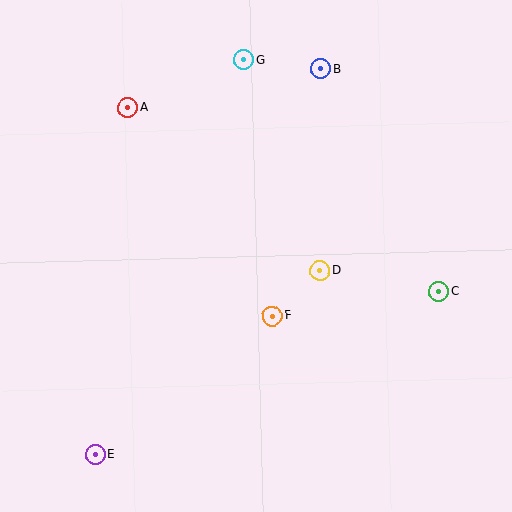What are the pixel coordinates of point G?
Point G is at (244, 60).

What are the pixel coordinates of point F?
Point F is at (272, 316).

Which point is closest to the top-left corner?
Point A is closest to the top-left corner.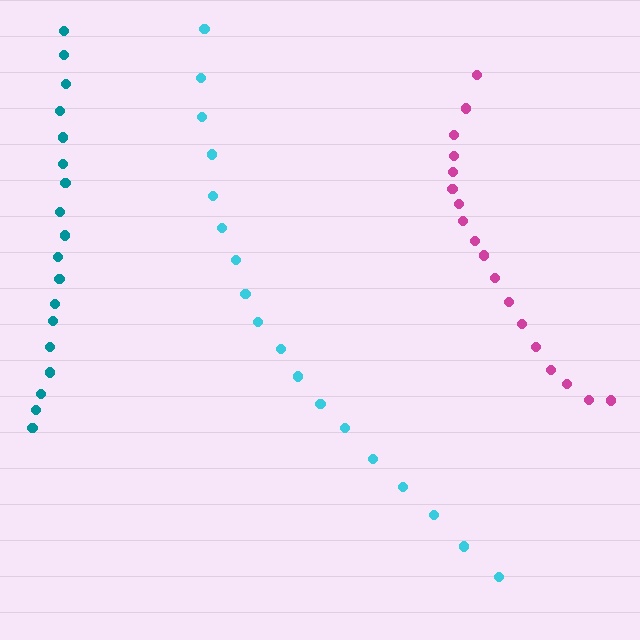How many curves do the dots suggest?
There are 3 distinct paths.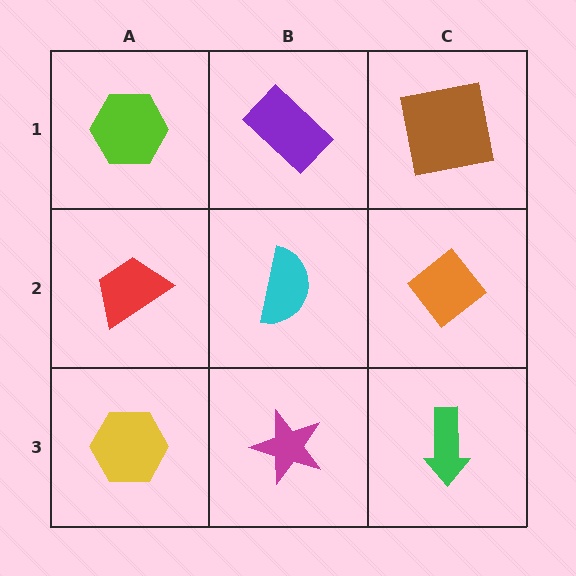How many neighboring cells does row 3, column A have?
2.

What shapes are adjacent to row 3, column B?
A cyan semicircle (row 2, column B), a yellow hexagon (row 3, column A), a green arrow (row 3, column C).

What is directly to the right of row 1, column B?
A brown square.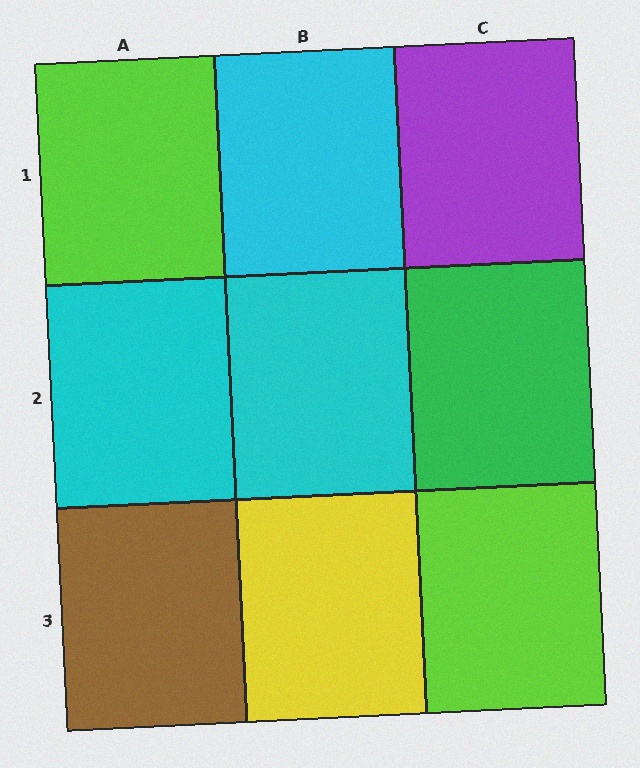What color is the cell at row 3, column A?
Brown.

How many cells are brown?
1 cell is brown.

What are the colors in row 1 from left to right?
Lime, cyan, purple.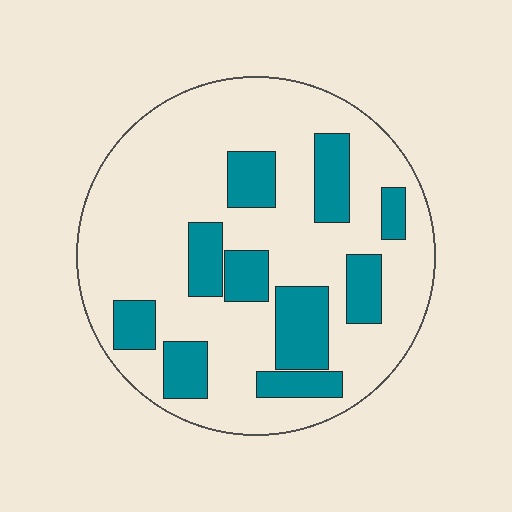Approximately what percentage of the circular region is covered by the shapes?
Approximately 25%.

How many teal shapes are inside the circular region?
10.